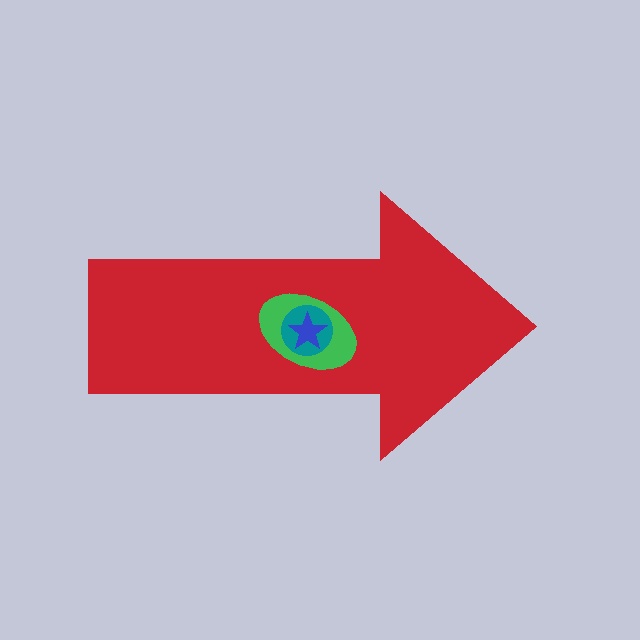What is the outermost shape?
The red arrow.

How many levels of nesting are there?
4.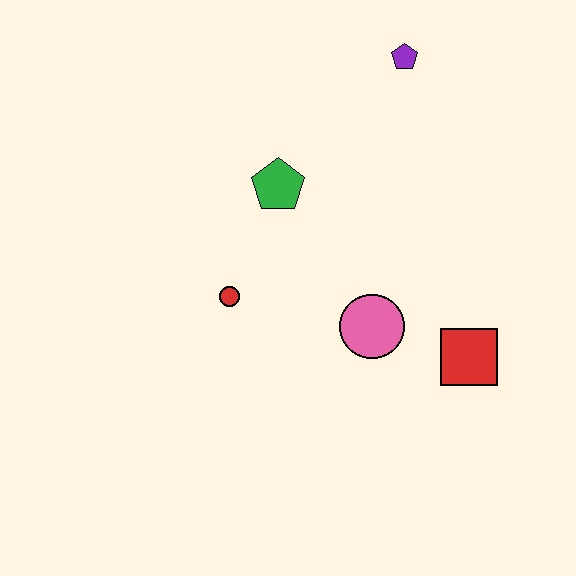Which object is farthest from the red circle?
The purple pentagon is farthest from the red circle.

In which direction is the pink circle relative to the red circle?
The pink circle is to the right of the red circle.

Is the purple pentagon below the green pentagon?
No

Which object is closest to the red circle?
The green pentagon is closest to the red circle.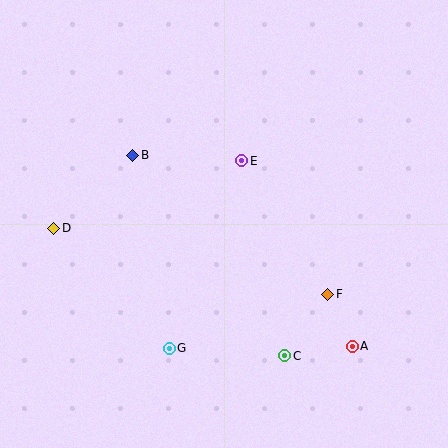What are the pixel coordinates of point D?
Point D is at (54, 228).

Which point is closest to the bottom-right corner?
Point A is closest to the bottom-right corner.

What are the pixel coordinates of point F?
Point F is at (328, 294).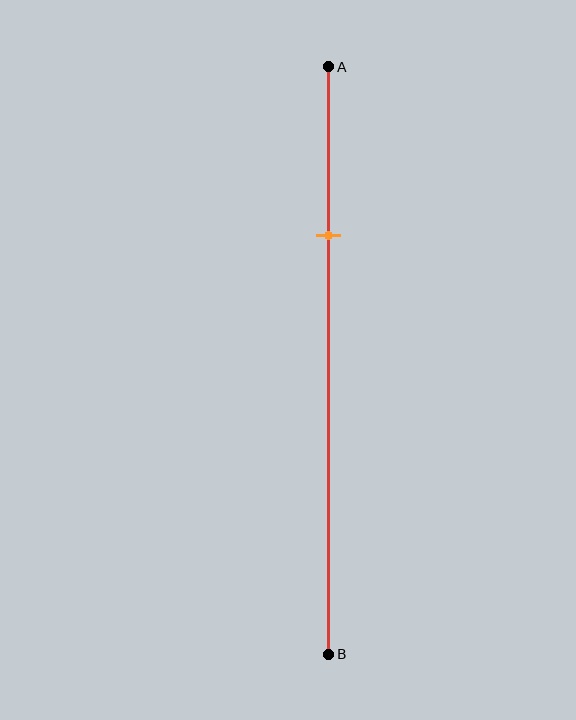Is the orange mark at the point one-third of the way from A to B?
No, the mark is at about 30% from A, not at the 33% one-third point.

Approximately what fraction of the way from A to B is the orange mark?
The orange mark is approximately 30% of the way from A to B.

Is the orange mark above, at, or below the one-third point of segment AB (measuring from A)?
The orange mark is above the one-third point of segment AB.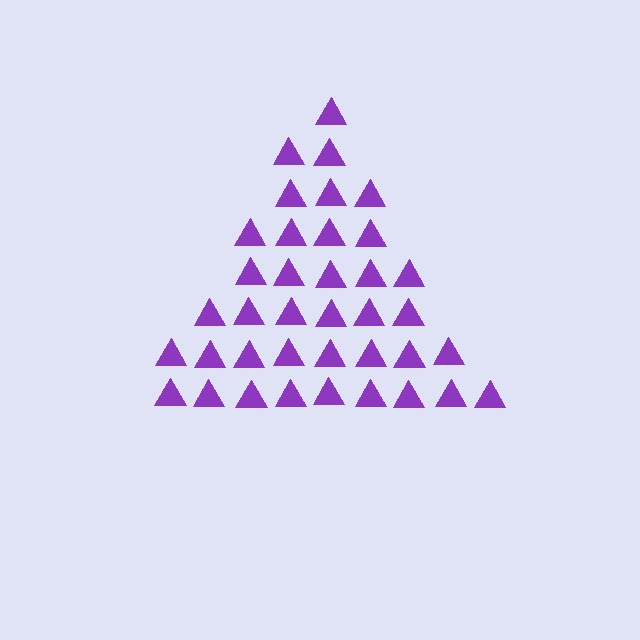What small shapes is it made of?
It is made of small triangles.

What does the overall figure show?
The overall figure shows a triangle.